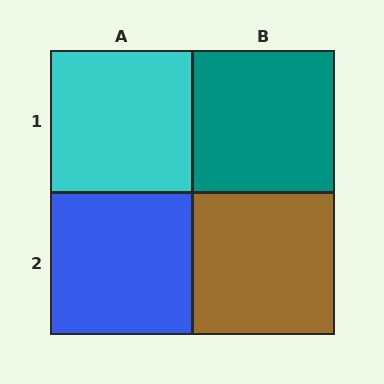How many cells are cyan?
1 cell is cyan.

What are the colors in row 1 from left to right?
Cyan, teal.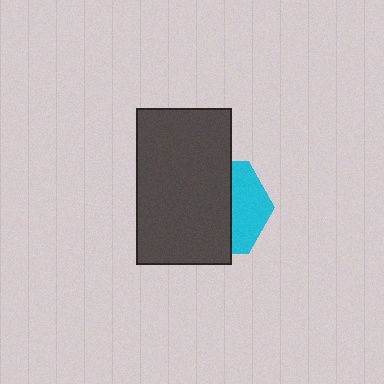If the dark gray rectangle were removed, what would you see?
You would see the complete cyan hexagon.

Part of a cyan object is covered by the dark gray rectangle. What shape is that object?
It is a hexagon.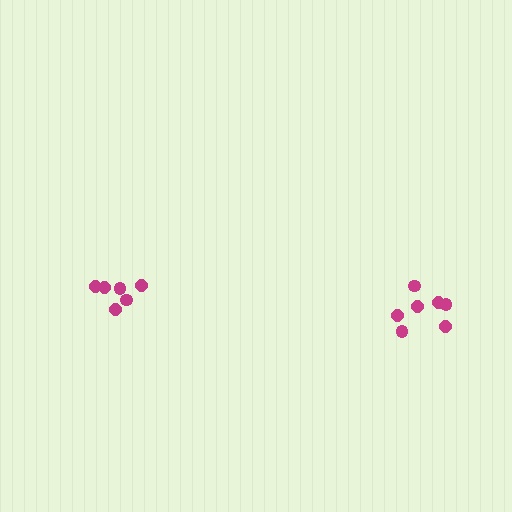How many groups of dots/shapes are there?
There are 2 groups.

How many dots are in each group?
Group 1: 6 dots, Group 2: 7 dots (13 total).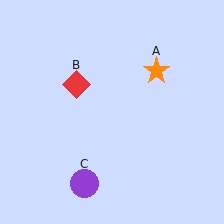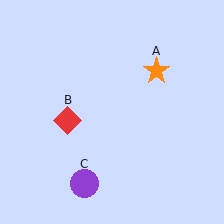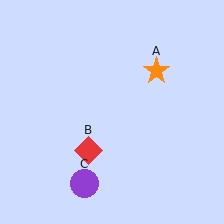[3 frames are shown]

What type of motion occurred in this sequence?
The red diamond (object B) rotated counterclockwise around the center of the scene.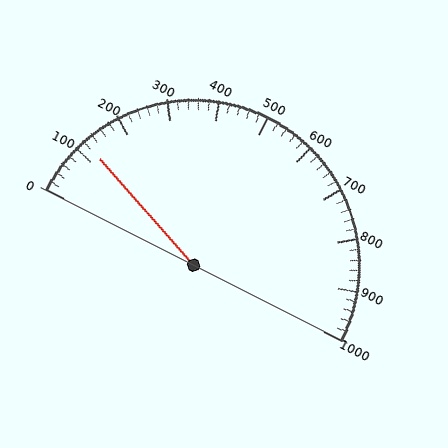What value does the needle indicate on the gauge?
The needle indicates approximately 120.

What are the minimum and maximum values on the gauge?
The gauge ranges from 0 to 1000.